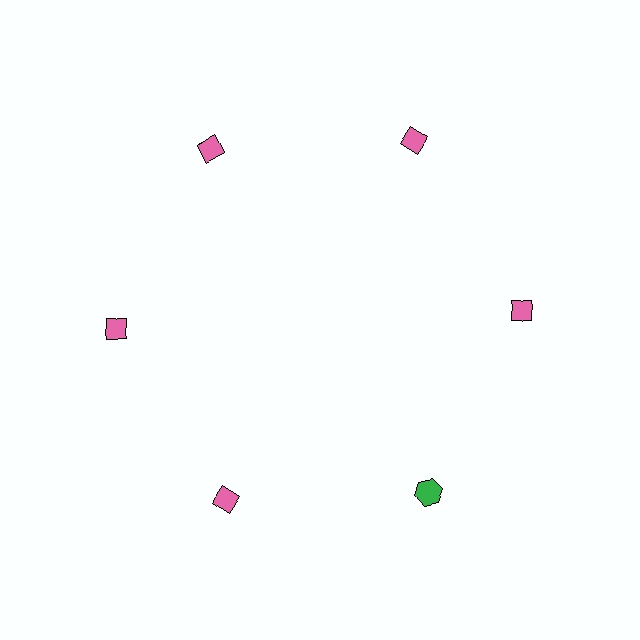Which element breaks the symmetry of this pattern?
The green hexagon at roughly the 5 o'clock position breaks the symmetry. All other shapes are pink diamonds.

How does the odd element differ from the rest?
It differs in both color (green instead of pink) and shape (hexagon instead of diamond).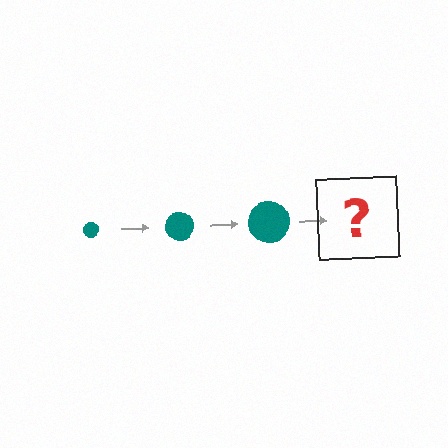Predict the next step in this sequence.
The next step is a teal circle, larger than the previous one.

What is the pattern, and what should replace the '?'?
The pattern is that the circle gets progressively larger each step. The '?' should be a teal circle, larger than the previous one.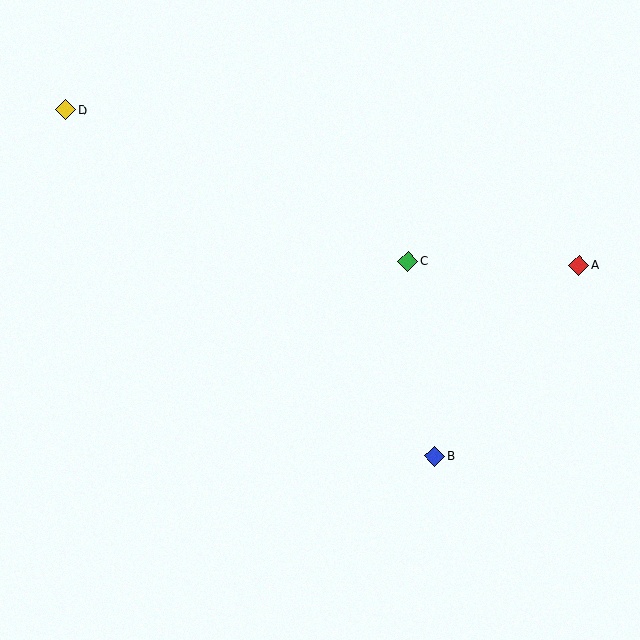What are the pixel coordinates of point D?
Point D is at (66, 110).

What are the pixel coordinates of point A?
Point A is at (579, 265).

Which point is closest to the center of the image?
Point C at (408, 261) is closest to the center.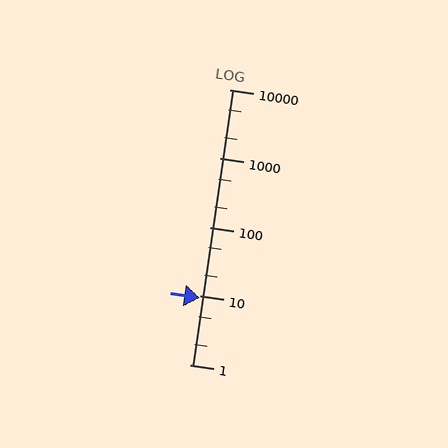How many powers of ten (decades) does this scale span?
The scale spans 4 decades, from 1 to 10000.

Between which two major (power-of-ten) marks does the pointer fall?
The pointer is between 1 and 10.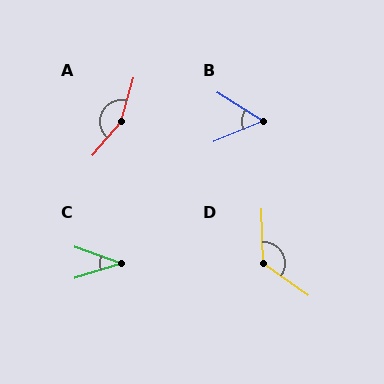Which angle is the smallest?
C, at approximately 36 degrees.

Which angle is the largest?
A, at approximately 155 degrees.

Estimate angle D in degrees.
Approximately 126 degrees.